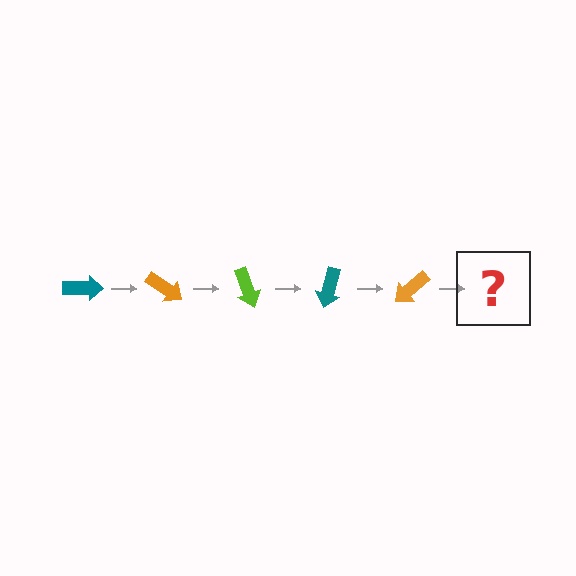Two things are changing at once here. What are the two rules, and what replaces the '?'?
The two rules are that it rotates 35 degrees each step and the color cycles through teal, orange, and lime. The '?' should be a lime arrow, rotated 175 degrees from the start.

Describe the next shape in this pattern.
It should be a lime arrow, rotated 175 degrees from the start.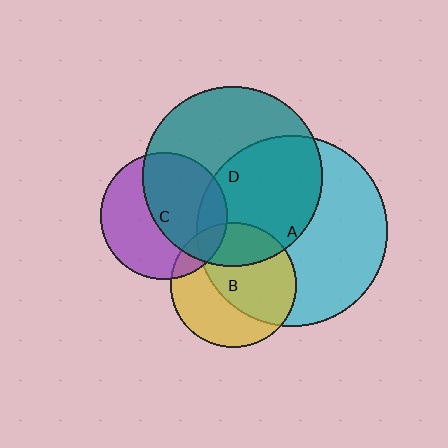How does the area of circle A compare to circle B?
Approximately 2.3 times.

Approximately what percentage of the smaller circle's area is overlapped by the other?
Approximately 25%.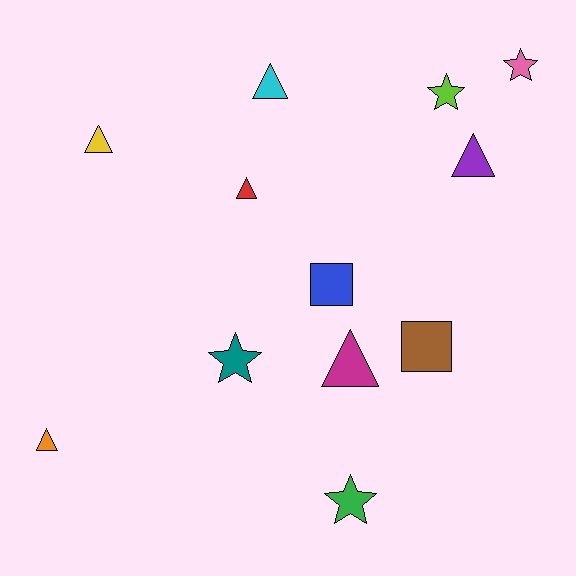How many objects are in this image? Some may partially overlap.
There are 12 objects.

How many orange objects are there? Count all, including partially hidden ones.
There is 1 orange object.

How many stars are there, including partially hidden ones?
There are 4 stars.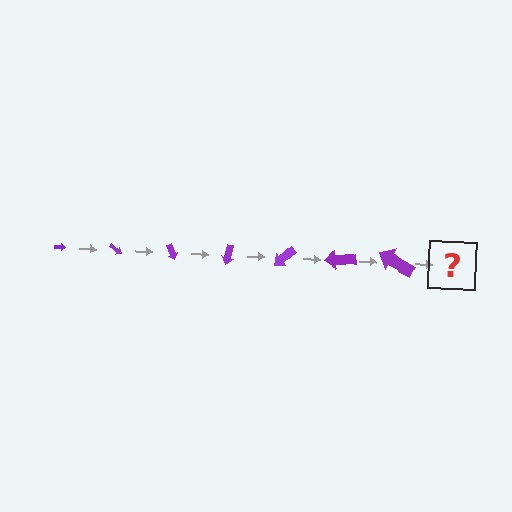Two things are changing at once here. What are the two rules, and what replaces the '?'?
The two rules are that the arrow grows larger each step and it rotates 35 degrees each step. The '?' should be an arrow, larger than the previous one and rotated 245 degrees from the start.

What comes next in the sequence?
The next element should be an arrow, larger than the previous one and rotated 245 degrees from the start.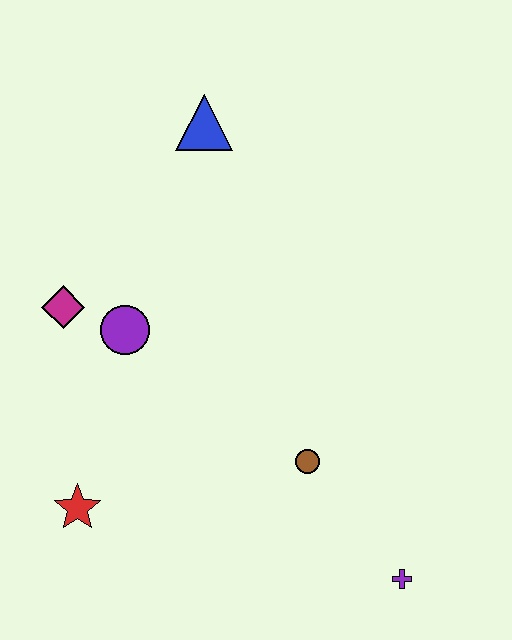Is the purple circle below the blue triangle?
Yes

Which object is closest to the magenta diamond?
The purple circle is closest to the magenta diamond.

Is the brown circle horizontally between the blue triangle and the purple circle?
No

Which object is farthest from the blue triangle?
The purple cross is farthest from the blue triangle.